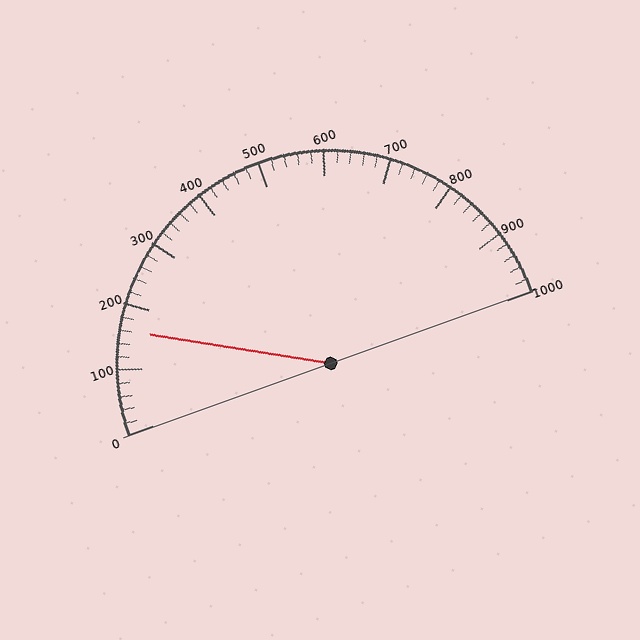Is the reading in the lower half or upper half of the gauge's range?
The reading is in the lower half of the range (0 to 1000).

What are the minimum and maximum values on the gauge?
The gauge ranges from 0 to 1000.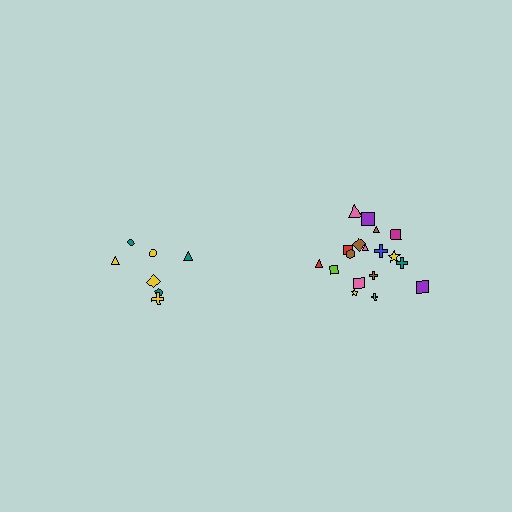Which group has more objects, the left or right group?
The right group.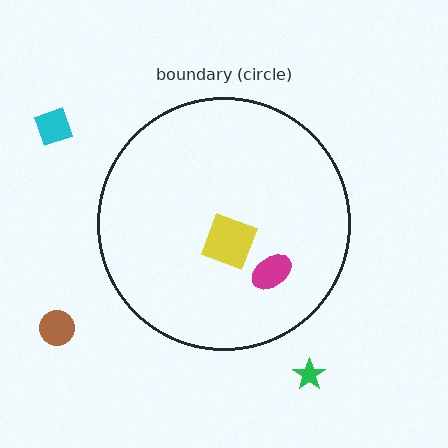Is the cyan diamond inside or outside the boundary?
Outside.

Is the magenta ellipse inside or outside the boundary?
Inside.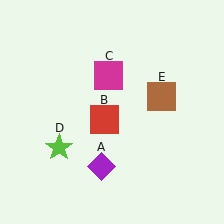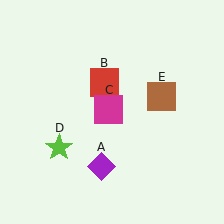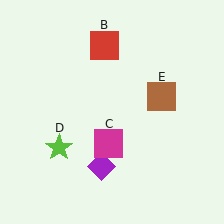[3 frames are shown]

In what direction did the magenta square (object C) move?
The magenta square (object C) moved down.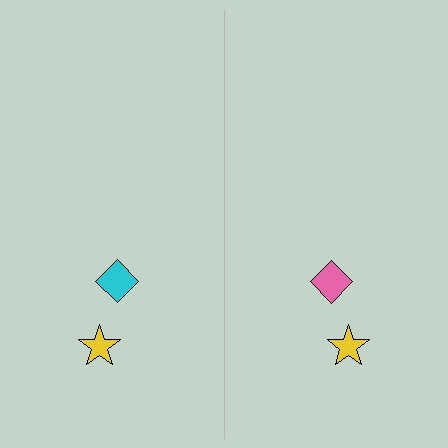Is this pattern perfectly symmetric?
No, the pattern is not perfectly symmetric. The pink diamond on the right side breaks the symmetry — its mirror counterpart is cyan.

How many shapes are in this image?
There are 4 shapes in this image.